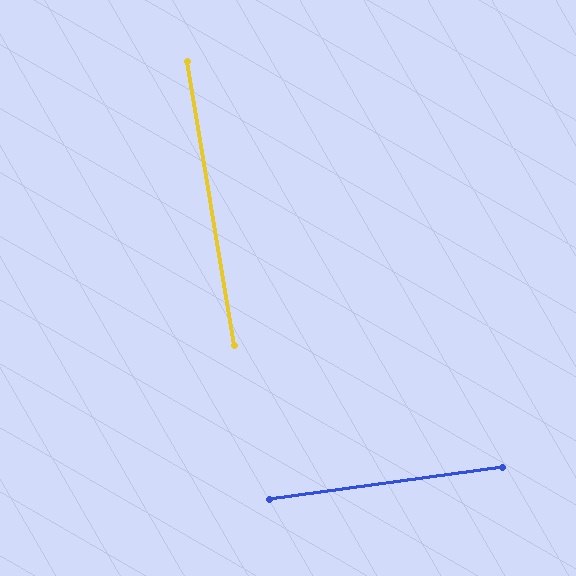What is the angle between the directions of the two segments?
Approximately 88 degrees.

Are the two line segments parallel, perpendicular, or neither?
Perpendicular — they meet at approximately 88°.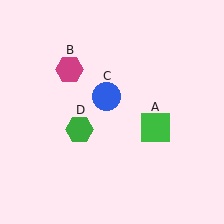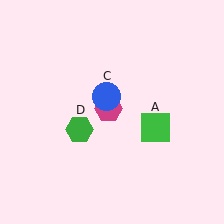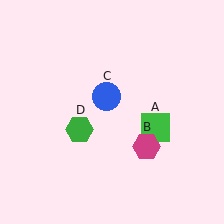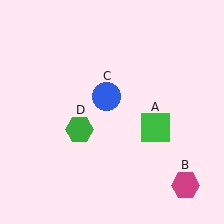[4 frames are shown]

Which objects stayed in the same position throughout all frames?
Green square (object A) and blue circle (object C) and green hexagon (object D) remained stationary.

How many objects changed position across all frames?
1 object changed position: magenta hexagon (object B).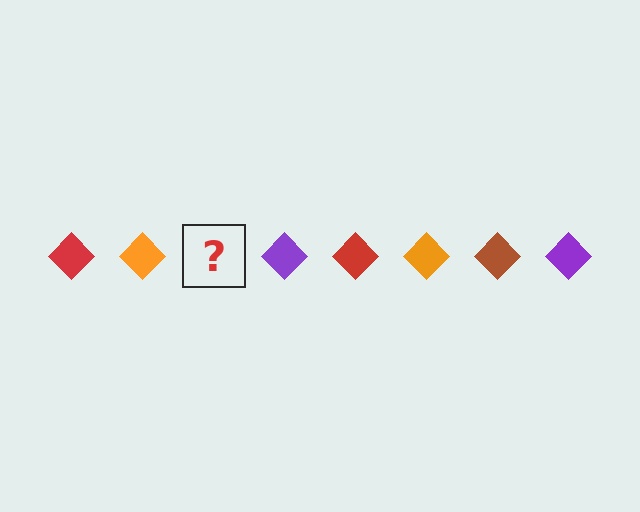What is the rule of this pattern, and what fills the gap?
The rule is that the pattern cycles through red, orange, brown, purple diamonds. The gap should be filled with a brown diamond.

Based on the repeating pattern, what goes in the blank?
The blank should be a brown diamond.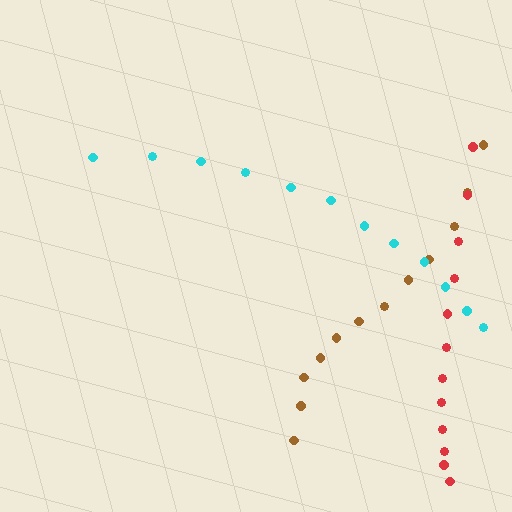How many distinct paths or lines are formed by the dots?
There are 3 distinct paths.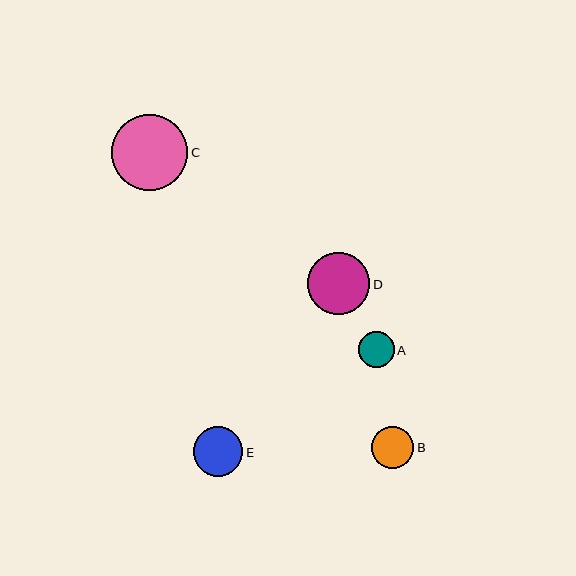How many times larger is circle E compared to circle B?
Circle E is approximately 1.2 times the size of circle B.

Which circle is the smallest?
Circle A is the smallest with a size of approximately 36 pixels.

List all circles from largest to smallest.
From largest to smallest: C, D, E, B, A.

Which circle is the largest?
Circle C is the largest with a size of approximately 76 pixels.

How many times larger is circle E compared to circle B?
Circle E is approximately 1.2 times the size of circle B.